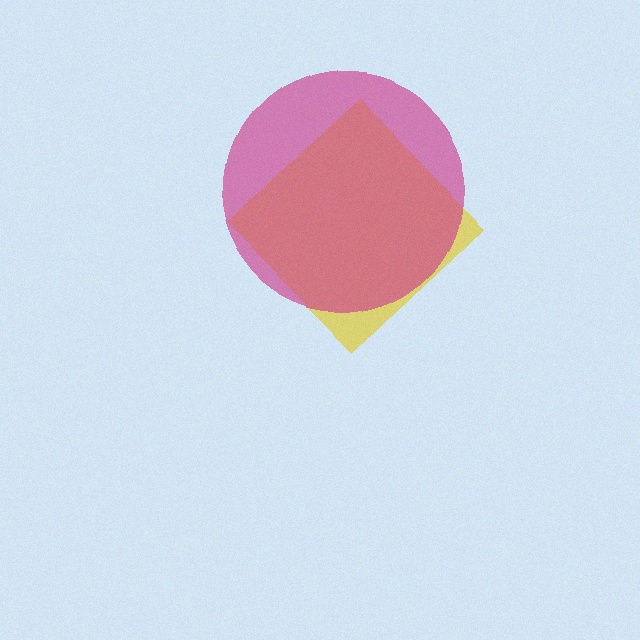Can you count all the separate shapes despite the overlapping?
Yes, there are 2 separate shapes.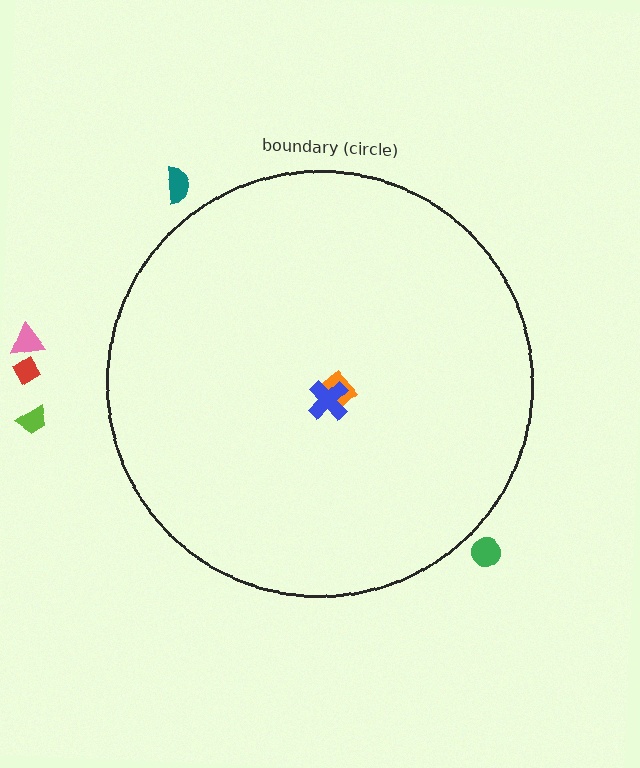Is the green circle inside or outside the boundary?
Outside.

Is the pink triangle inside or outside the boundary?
Outside.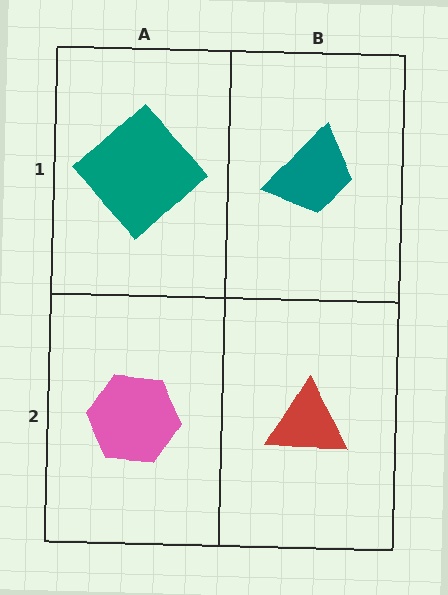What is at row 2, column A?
A pink hexagon.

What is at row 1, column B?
A teal trapezoid.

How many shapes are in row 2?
2 shapes.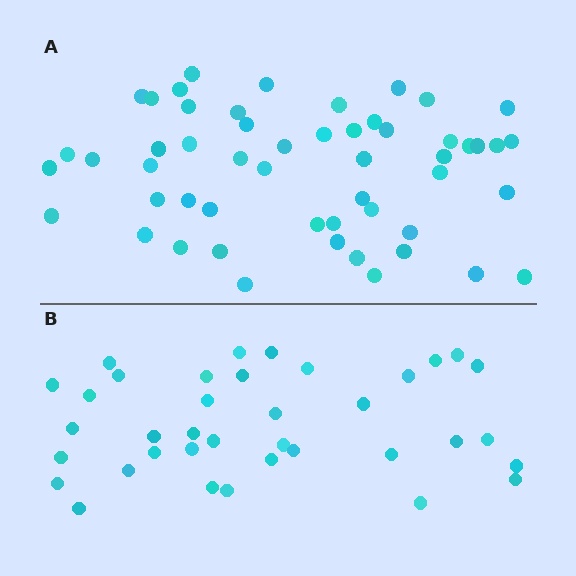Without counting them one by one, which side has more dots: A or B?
Region A (the top region) has more dots.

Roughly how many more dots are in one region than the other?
Region A has approximately 15 more dots than region B.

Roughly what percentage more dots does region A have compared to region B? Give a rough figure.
About 45% more.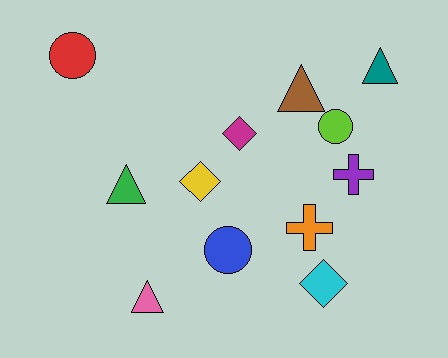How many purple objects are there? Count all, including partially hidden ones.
There is 1 purple object.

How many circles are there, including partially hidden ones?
There are 3 circles.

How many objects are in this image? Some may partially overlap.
There are 12 objects.